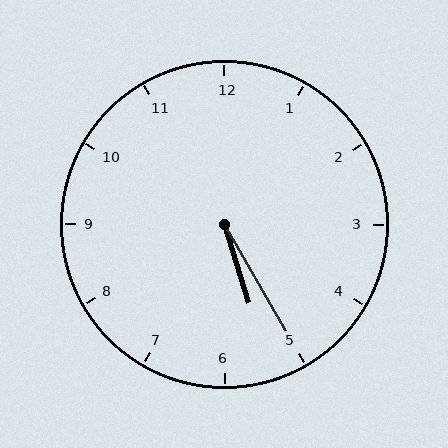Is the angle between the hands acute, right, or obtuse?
It is acute.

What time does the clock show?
5:25.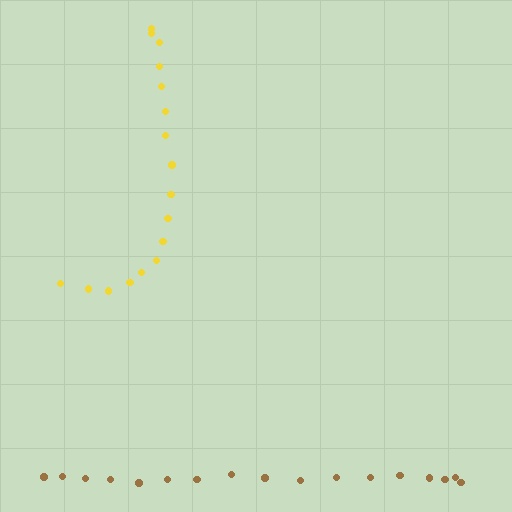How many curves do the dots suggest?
There are 2 distinct paths.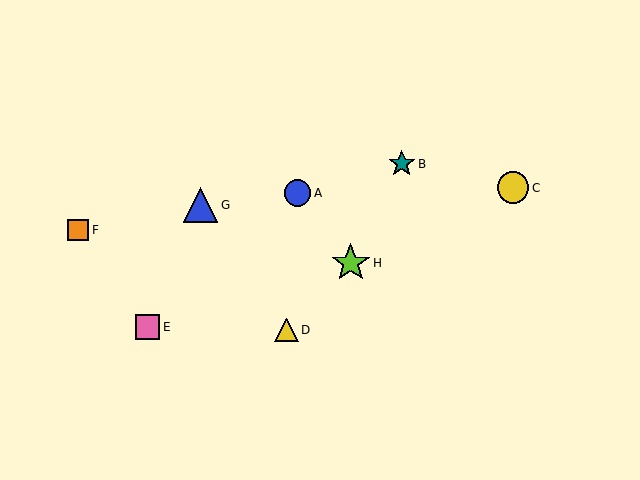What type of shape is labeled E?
Shape E is a pink square.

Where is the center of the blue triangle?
The center of the blue triangle is at (201, 205).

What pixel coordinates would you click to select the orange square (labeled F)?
Click at (78, 230) to select the orange square F.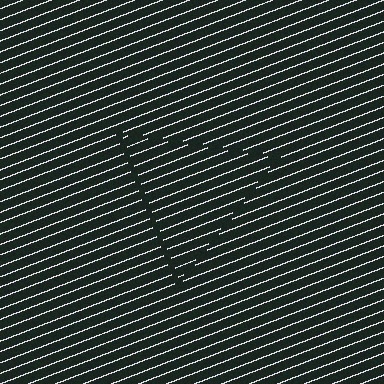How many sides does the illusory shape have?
3 sides — the line-ends trace a triangle.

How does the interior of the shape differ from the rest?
The interior of the shape contains the same grating, shifted by half a period — the contour is defined by the phase discontinuity where line-ends from the inner and outer gratings abut.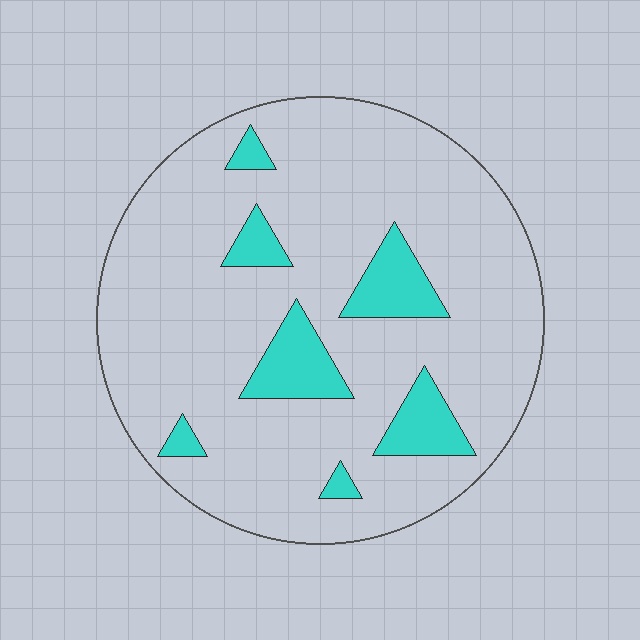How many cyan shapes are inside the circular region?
7.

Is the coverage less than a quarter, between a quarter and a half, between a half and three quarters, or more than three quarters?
Less than a quarter.